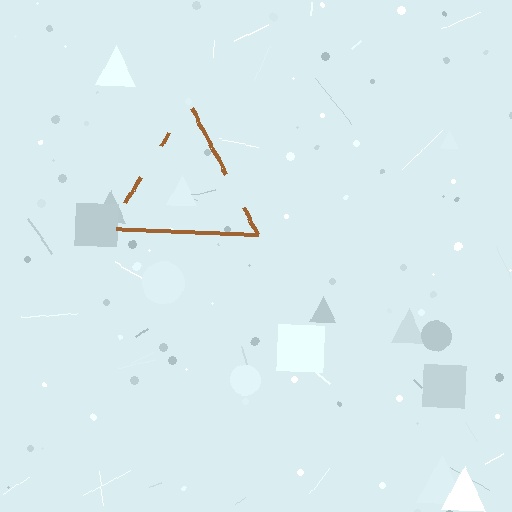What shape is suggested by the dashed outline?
The dashed outline suggests a triangle.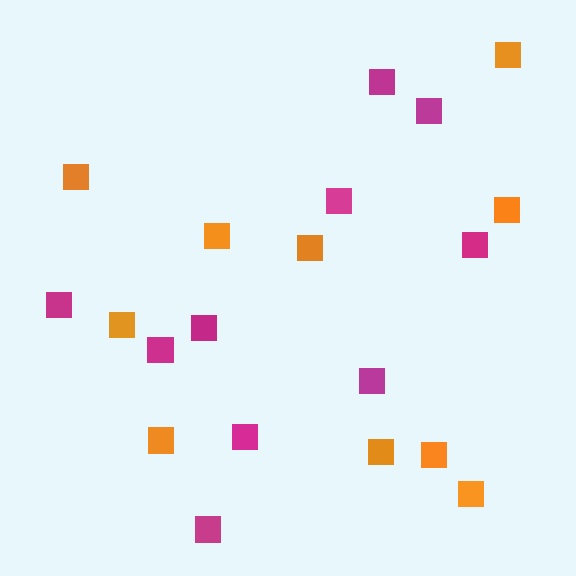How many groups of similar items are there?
There are 2 groups: one group of orange squares (10) and one group of magenta squares (10).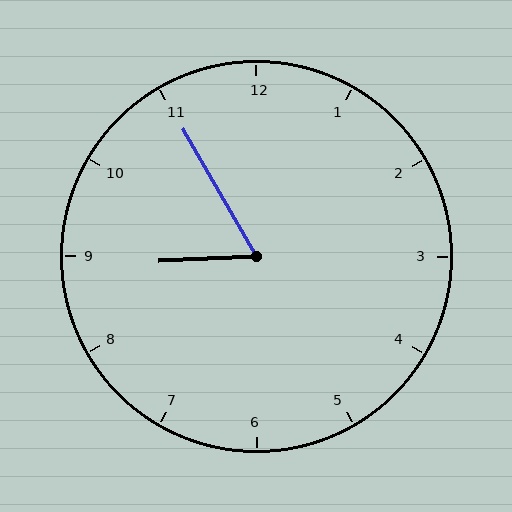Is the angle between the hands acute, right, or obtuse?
It is acute.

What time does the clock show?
8:55.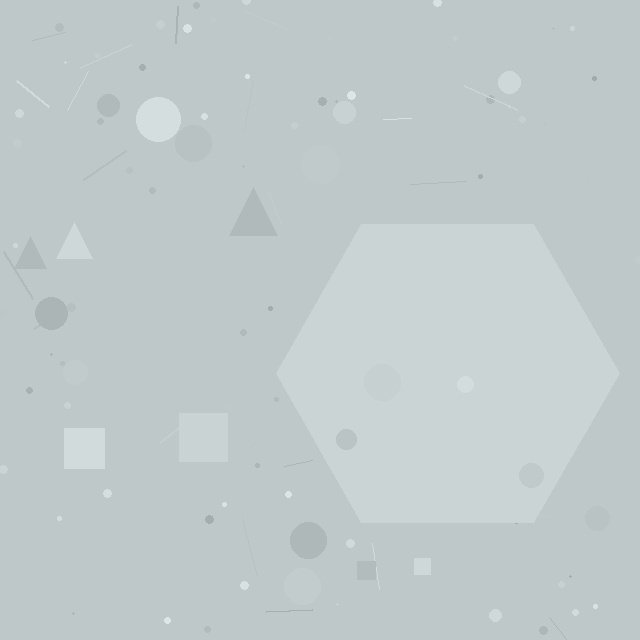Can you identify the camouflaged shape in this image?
The camouflaged shape is a hexagon.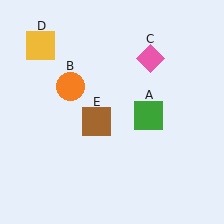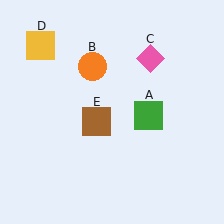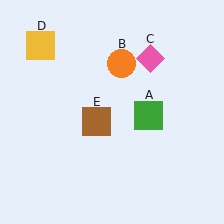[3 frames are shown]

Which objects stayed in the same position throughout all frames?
Green square (object A) and pink diamond (object C) and yellow square (object D) and brown square (object E) remained stationary.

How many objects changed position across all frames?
1 object changed position: orange circle (object B).